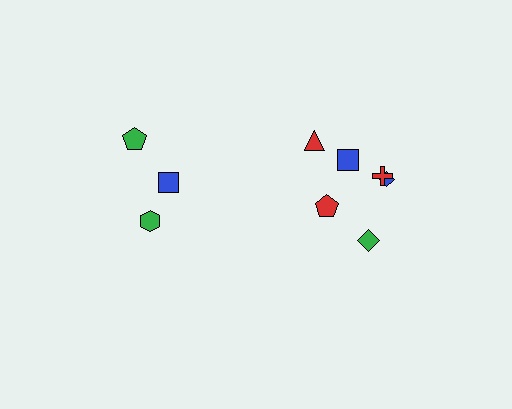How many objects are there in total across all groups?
There are 9 objects.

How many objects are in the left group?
There are 3 objects.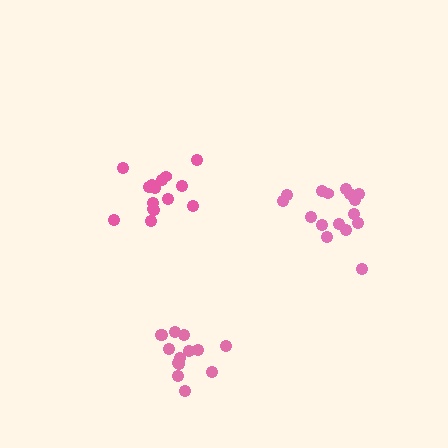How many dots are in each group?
Group 1: 14 dots, Group 2: 16 dots, Group 3: 15 dots (45 total).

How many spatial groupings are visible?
There are 3 spatial groupings.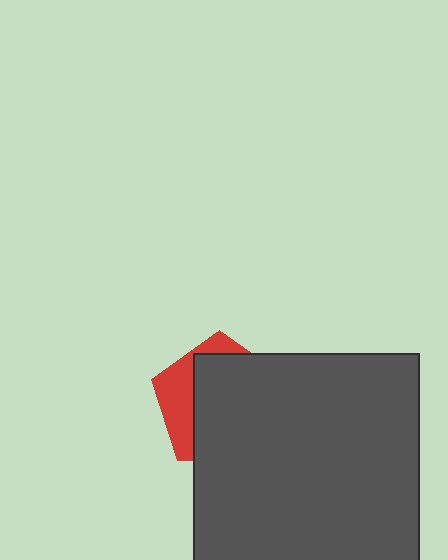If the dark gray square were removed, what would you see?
You would see the complete red pentagon.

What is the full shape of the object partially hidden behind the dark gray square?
The partially hidden object is a red pentagon.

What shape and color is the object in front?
The object in front is a dark gray square.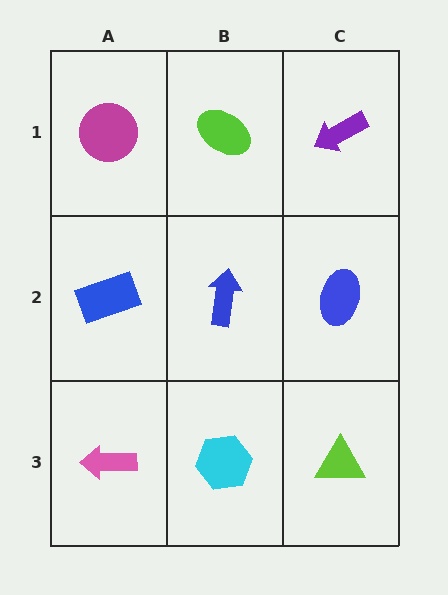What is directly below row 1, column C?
A blue ellipse.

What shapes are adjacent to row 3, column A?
A blue rectangle (row 2, column A), a cyan hexagon (row 3, column B).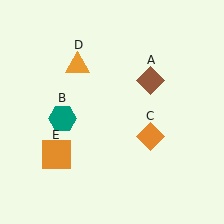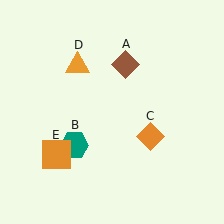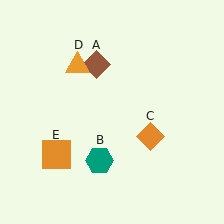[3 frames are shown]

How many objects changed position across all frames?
2 objects changed position: brown diamond (object A), teal hexagon (object B).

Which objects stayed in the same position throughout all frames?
Orange diamond (object C) and orange triangle (object D) and orange square (object E) remained stationary.